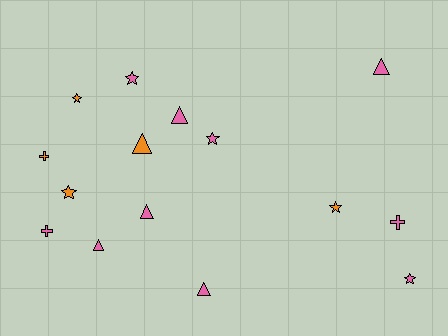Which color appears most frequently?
Pink, with 10 objects.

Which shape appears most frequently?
Triangle, with 6 objects.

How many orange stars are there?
There are 3 orange stars.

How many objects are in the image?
There are 15 objects.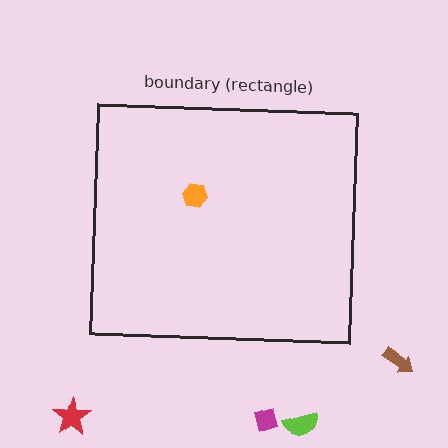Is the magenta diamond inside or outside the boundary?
Outside.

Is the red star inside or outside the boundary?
Outside.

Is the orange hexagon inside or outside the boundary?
Inside.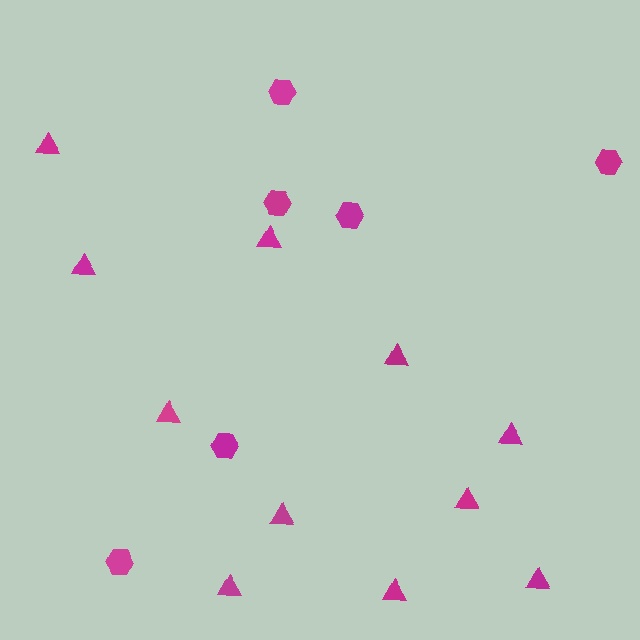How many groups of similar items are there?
There are 2 groups: one group of hexagons (6) and one group of triangles (11).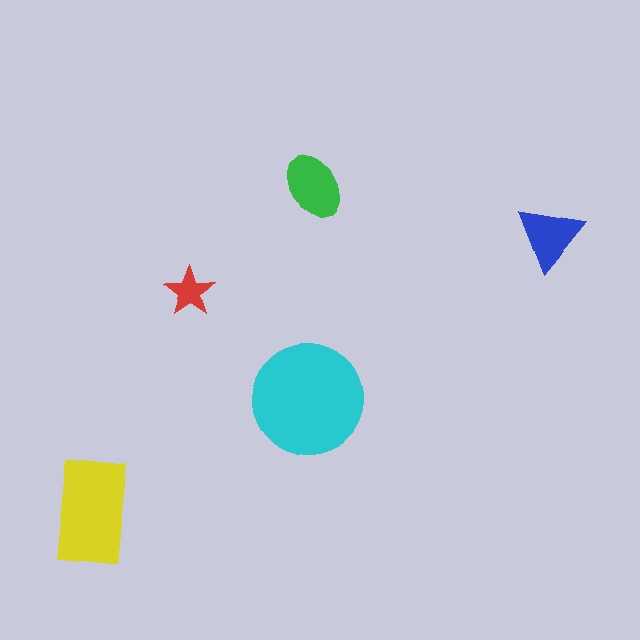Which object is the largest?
The cyan circle.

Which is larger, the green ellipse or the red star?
The green ellipse.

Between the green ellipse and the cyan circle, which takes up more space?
The cyan circle.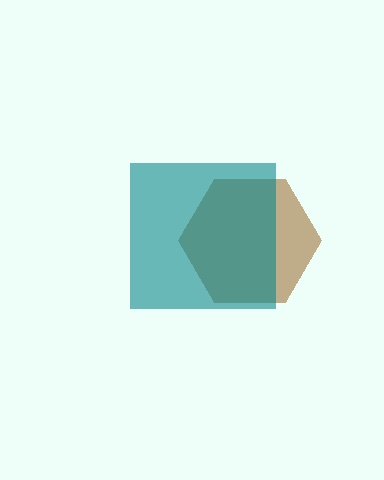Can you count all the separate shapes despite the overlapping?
Yes, there are 2 separate shapes.